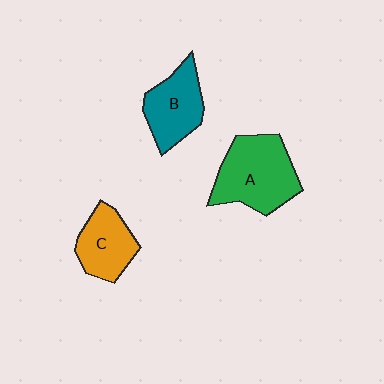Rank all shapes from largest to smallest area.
From largest to smallest: A (green), B (teal), C (orange).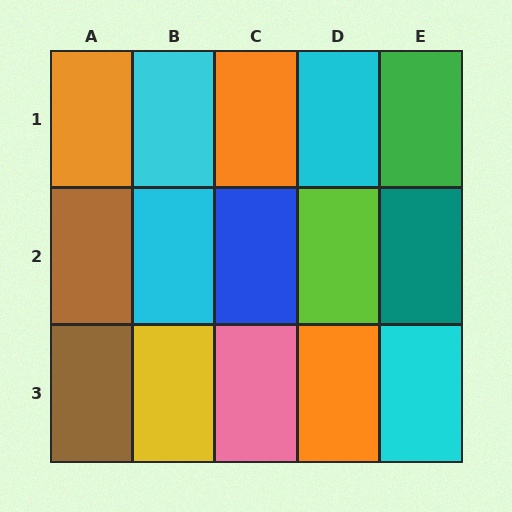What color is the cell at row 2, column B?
Cyan.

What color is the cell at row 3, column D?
Orange.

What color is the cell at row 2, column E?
Teal.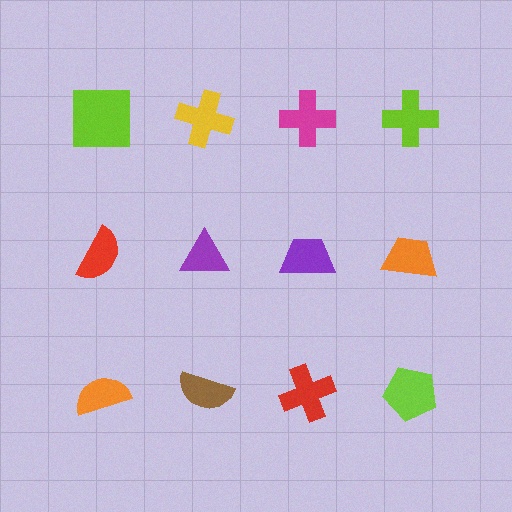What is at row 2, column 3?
A purple trapezoid.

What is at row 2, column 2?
A purple triangle.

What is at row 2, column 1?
A red semicircle.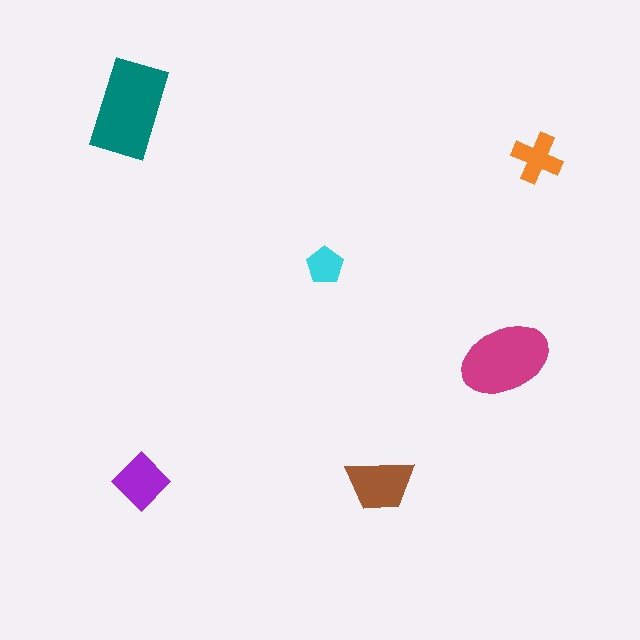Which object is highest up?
The teal rectangle is topmost.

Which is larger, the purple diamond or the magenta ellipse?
The magenta ellipse.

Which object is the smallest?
The cyan pentagon.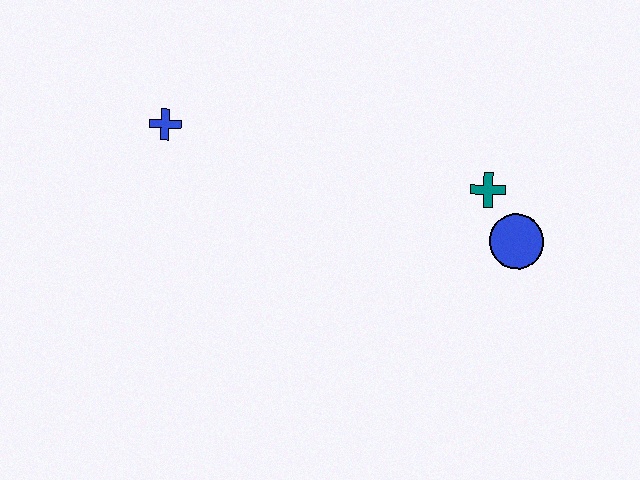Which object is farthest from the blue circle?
The blue cross is farthest from the blue circle.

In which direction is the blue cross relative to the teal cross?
The blue cross is to the left of the teal cross.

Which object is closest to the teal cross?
The blue circle is closest to the teal cross.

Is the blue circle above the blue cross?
No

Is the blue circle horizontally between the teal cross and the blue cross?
No